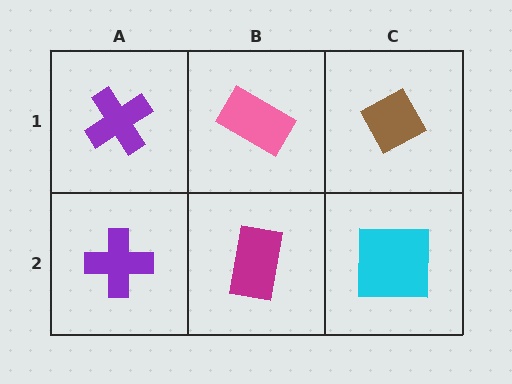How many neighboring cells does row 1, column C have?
2.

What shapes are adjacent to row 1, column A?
A purple cross (row 2, column A), a pink rectangle (row 1, column B).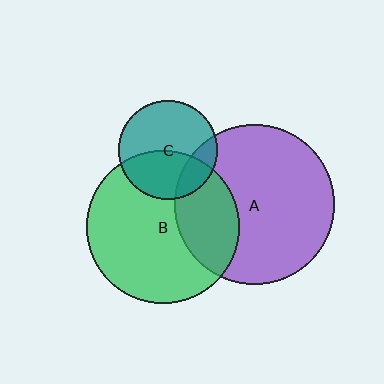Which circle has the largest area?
Circle A (purple).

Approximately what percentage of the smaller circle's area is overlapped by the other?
Approximately 20%.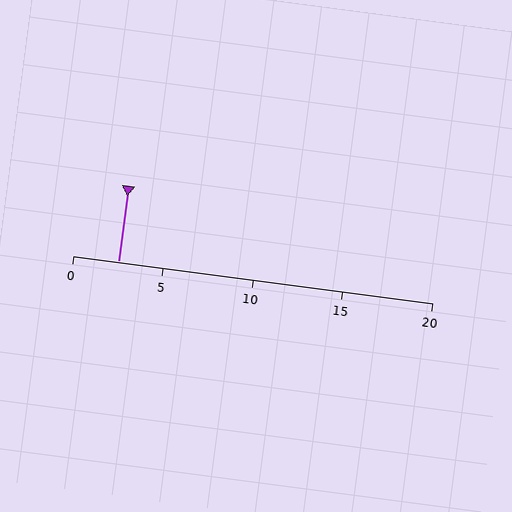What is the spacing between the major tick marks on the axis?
The major ticks are spaced 5 apart.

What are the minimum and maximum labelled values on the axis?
The axis runs from 0 to 20.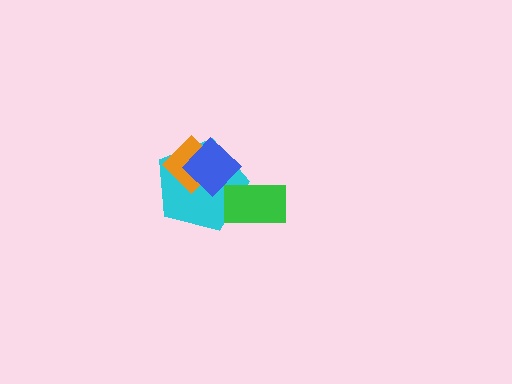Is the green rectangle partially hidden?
No, no other shape covers it.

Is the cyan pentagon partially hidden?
Yes, it is partially covered by another shape.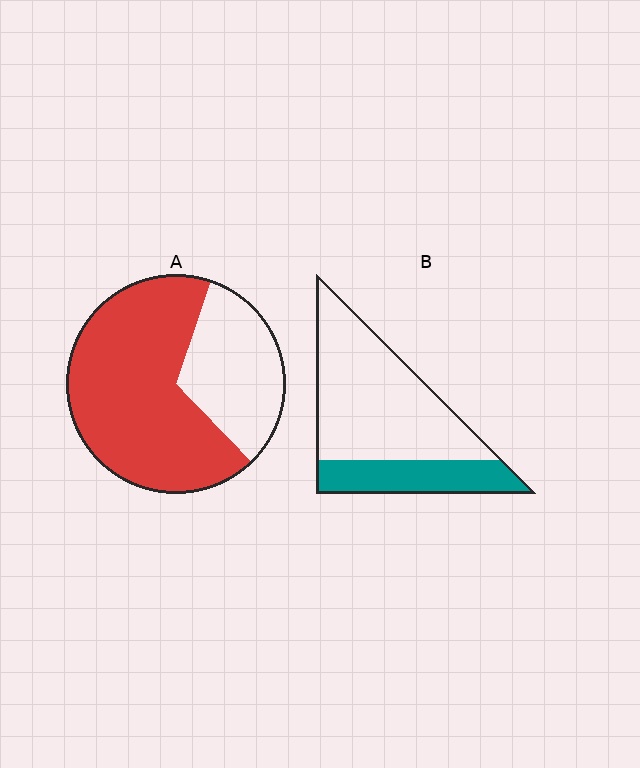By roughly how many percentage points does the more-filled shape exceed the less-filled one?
By roughly 40 percentage points (A over B).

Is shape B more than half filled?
No.